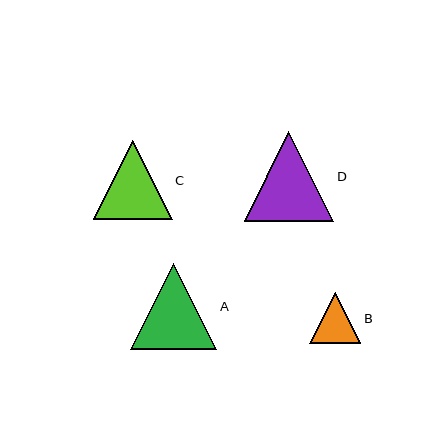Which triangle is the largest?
Triangle D is the largest with a size of approximately 89 pixels.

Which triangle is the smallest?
Triangle B is the smallest with a size of approximately 51 pixels.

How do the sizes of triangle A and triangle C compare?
Triangle A and triangle C are approximately the same size.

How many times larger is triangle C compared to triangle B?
Triangle C is approximately 1.6 times the size of triangle B.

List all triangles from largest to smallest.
From largest to smallest: D, A, C, B.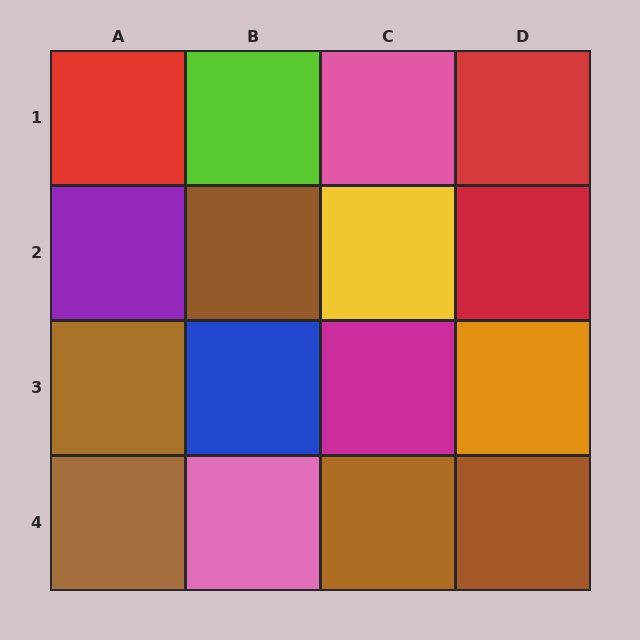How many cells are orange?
1 cell is orange.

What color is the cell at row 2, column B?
Brown.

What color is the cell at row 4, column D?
Brown.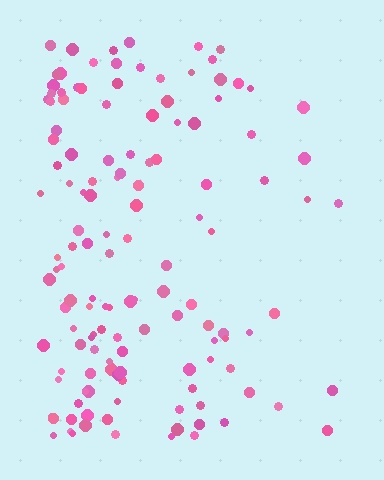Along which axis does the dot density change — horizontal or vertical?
Horizontal.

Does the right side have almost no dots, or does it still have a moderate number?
Still a moderate number, just noticeably fewer than the left.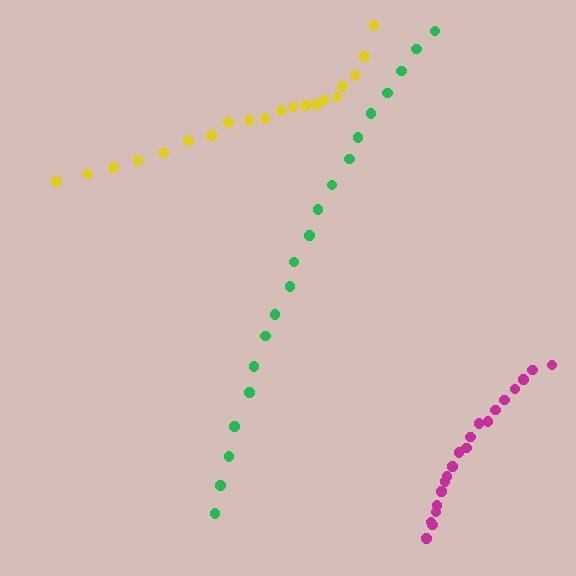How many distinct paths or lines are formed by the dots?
There are 3 distinct paths.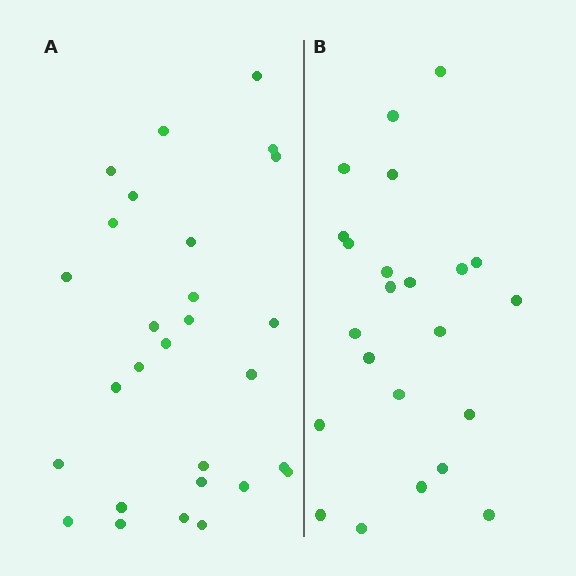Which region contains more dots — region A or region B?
Region A (the left region) has more dots.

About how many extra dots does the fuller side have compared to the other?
Region A has about 5 more dots than region B.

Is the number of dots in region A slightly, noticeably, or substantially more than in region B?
Region A has only slightly more — the two regions are fairly close. The ratio is roughly 1.2 to 1.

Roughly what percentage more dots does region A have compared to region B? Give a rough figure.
About 20% more.